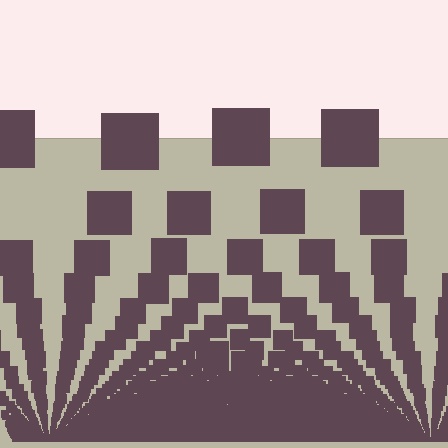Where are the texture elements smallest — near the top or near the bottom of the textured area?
Near the bottom.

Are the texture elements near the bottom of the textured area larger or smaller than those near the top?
Smaller. The gradient is inverted — elements near the bottom are smaller and denser.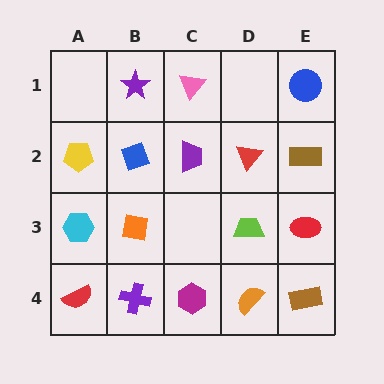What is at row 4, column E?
A brown rectangle.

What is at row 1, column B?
A purple star.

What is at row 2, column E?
A brown rectangle.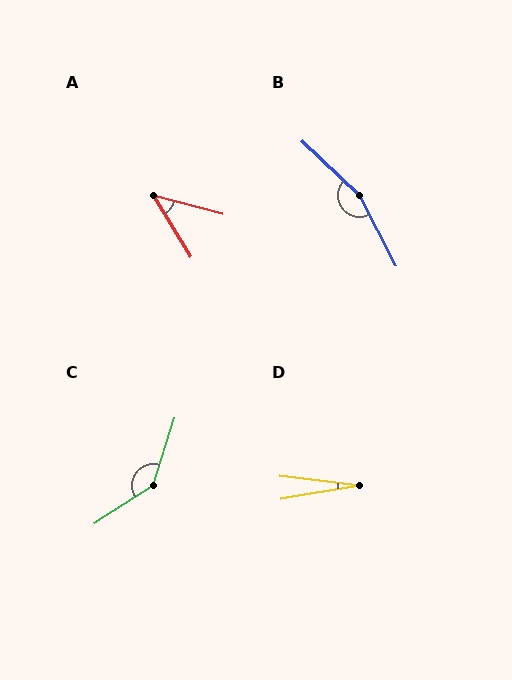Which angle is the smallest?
D, at approximately 17 degrees.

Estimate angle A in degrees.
Approximately 43 degrees.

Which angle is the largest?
B, at approximately 161 degrees.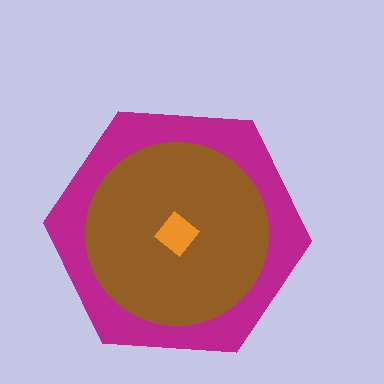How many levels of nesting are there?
3.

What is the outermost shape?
The magenta hexagon.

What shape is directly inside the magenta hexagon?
The brown circle.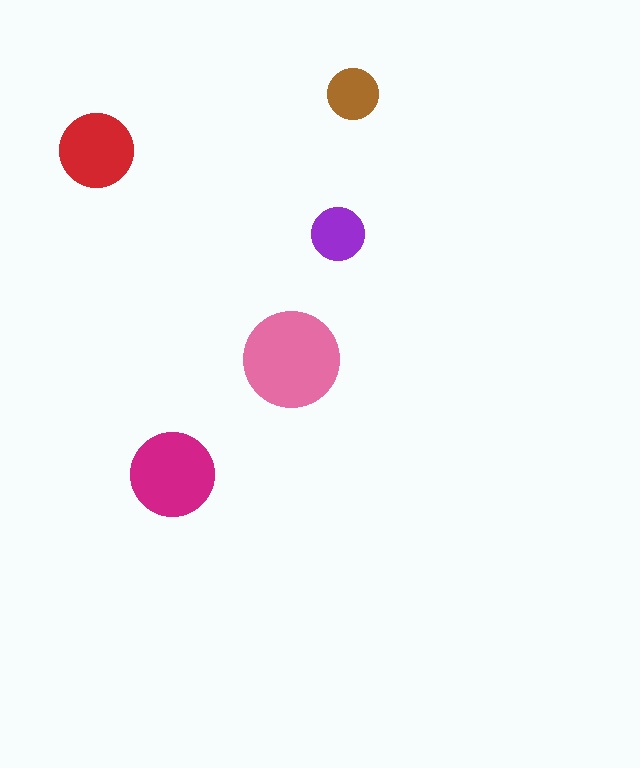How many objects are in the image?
There are 5 objects in the image.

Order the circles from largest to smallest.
the pink one, the magenta one, the red one, the purple one, the brown one.